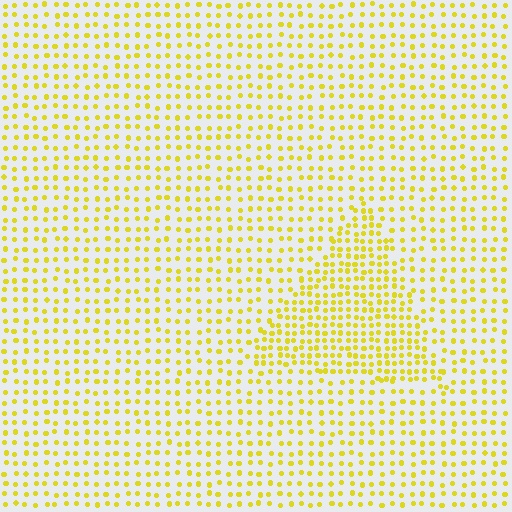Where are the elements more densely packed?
The elements are more densely packed inside the triangle boundary.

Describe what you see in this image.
The image contains small yellow elements arranged at two different densities. A triangle-shaped region is visible where the elements are more densely packed than the surrounding area.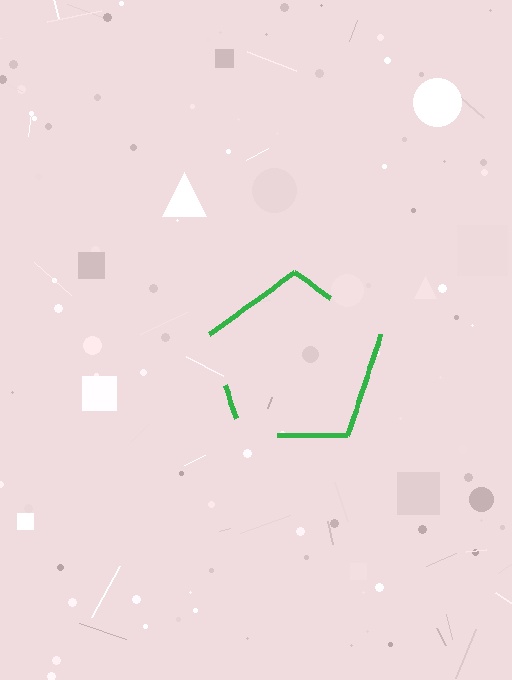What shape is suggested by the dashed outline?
The dashed outline suggests a pentagon.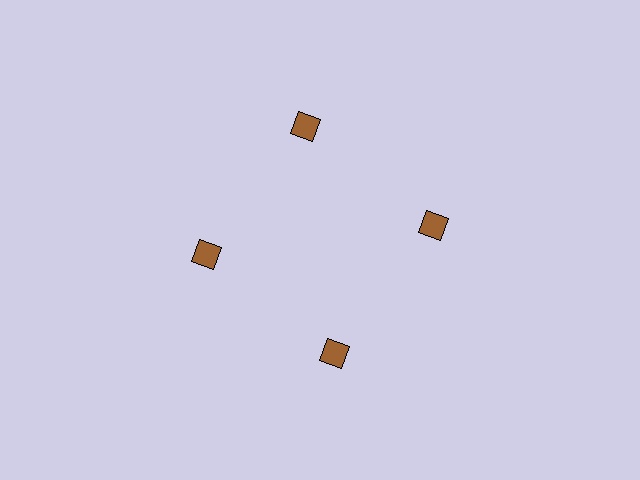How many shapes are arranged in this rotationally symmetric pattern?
There are 4 shapes, arranged in 4 groups of 1.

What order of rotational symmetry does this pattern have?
This pattern has 4-fold rotational symmetry.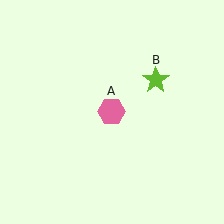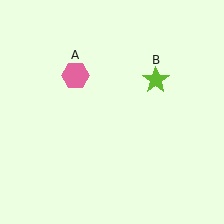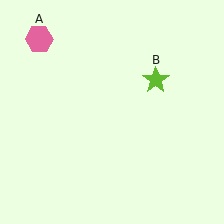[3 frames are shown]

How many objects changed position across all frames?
1 object changed position: pink hexagon (object A).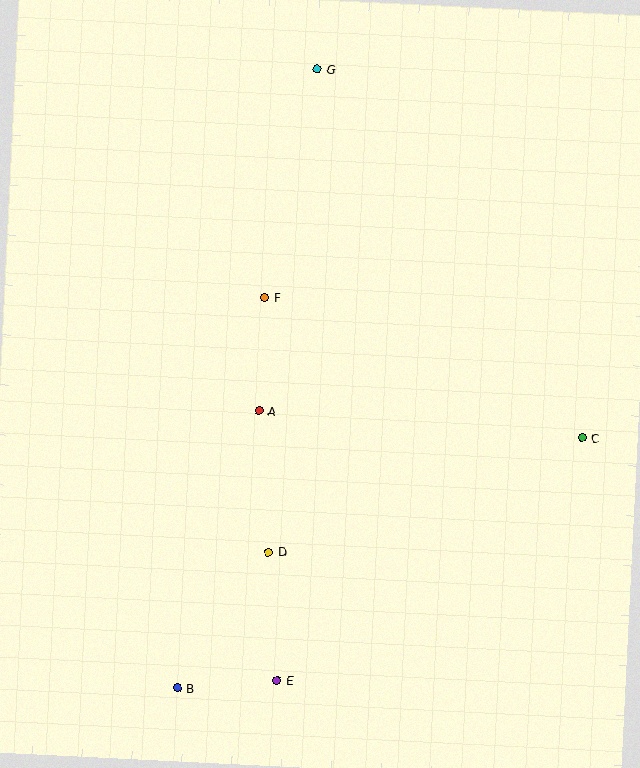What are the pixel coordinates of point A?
Point A is at (259, 411).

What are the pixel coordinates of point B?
Point B is at (177, 688).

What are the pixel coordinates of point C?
Point C is at (582, 438).